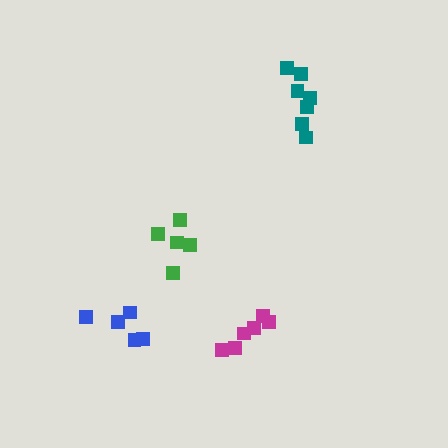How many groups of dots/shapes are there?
There are 4 groups.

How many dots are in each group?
Group 1: 5 dots, Group 2: 5 dots, Group 3: 7 dots, Group 4: 6 dots (23 total).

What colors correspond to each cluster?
The clusters are colored: green, blue, teal, magenta.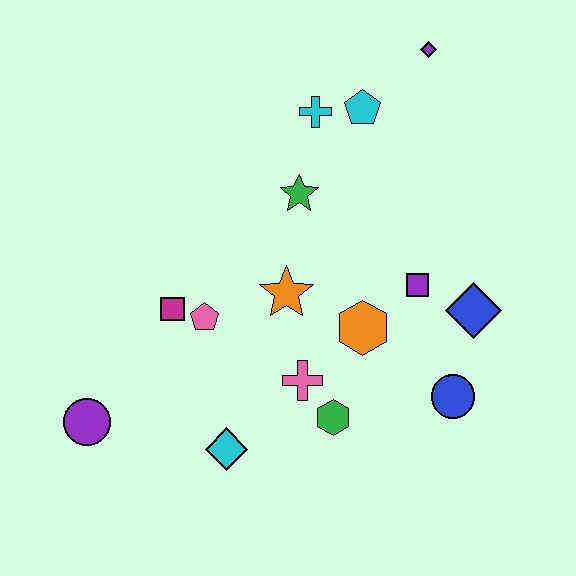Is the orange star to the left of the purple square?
Yes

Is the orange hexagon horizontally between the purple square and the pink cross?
Yes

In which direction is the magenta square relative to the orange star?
The magenta square is to the left of the orange star.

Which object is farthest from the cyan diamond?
The purple diamond is farthest from the cyan diamond.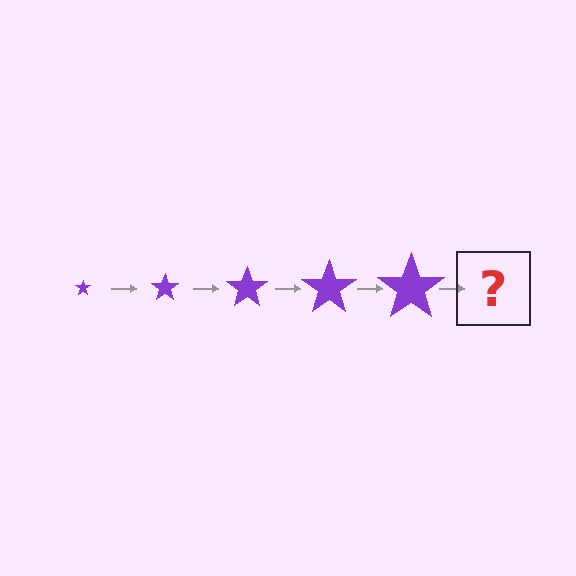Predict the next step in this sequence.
The next step is a purple star, larger than the previous one.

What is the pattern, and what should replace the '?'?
The pattern is that the star gets progressively larger each step. The '?' should be a purple star, larger than the previous one.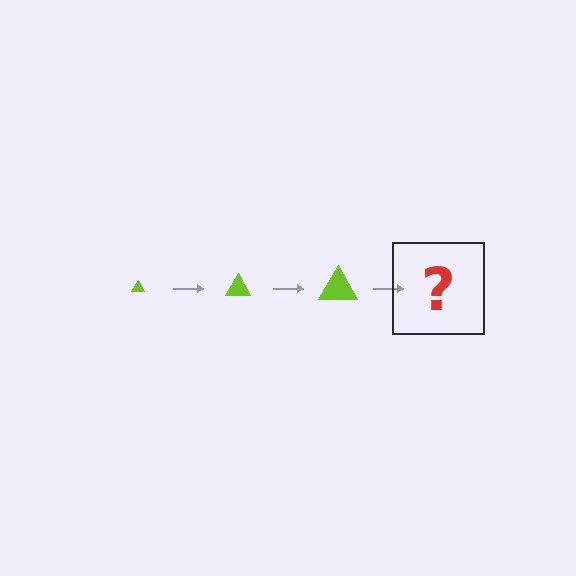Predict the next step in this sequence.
The next step is a lime triangle, larger than the previous one.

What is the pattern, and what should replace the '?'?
The pattern is that the triangle gets progressively larger each step. The '?' should be a lime triangle, larger than the previous one.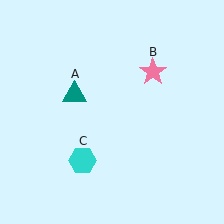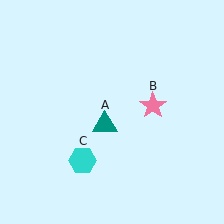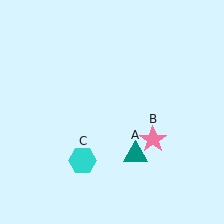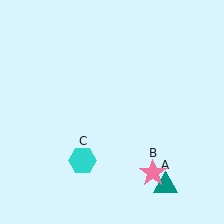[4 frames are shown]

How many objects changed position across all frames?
2 objects changed position: teal triangle (object A), pink star (object B).